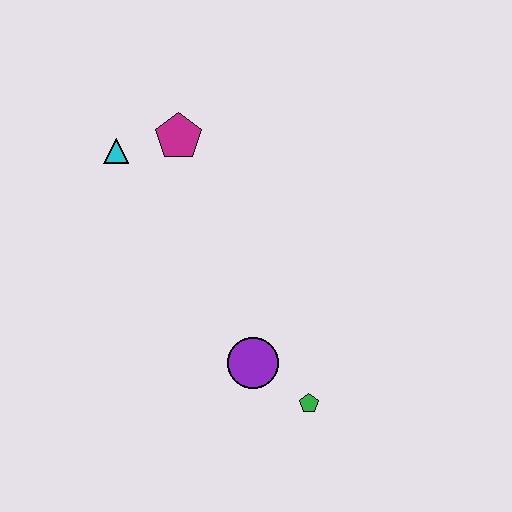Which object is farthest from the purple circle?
The cyan triangle is farthest from the purple circle.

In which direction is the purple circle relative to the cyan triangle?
The purple circle is below the cyan triangle.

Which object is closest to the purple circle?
The green pentagon is closest to the purple circle.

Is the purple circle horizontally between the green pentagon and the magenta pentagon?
Yes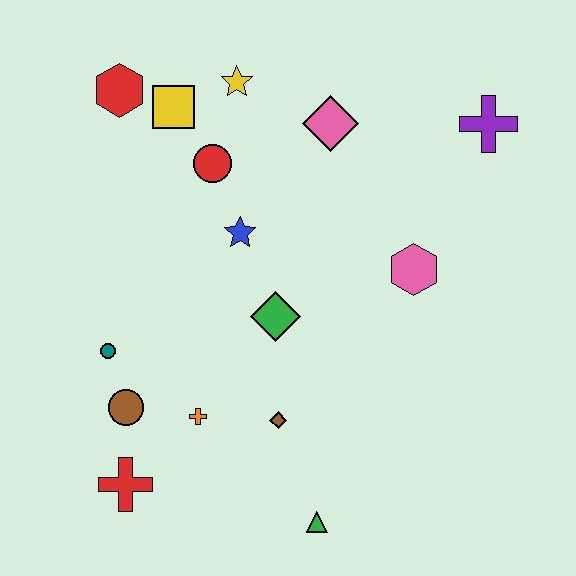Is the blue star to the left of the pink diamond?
Yes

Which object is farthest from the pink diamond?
The red cross is farthest from the pink diamond.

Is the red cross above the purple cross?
No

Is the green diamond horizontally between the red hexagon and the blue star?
No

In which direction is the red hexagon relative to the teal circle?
The red hexagon is above the teal circle.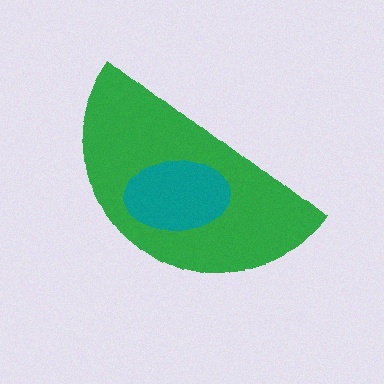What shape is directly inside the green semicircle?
The teal ellipse.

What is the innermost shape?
The teal ellipse.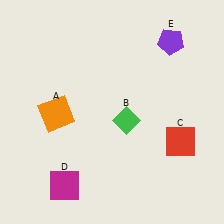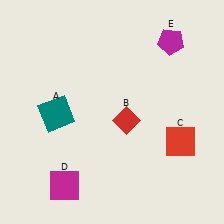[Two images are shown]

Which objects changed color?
A changed from orange to teal. B changed from green to red. E changed from purple to magenta.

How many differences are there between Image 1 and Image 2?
There are 3 differences between the two images.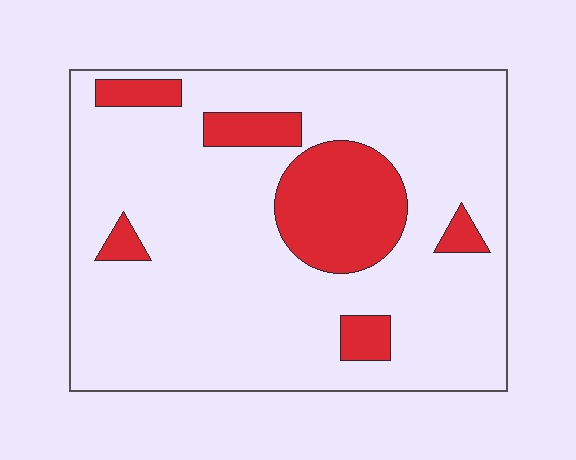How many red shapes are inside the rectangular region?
6.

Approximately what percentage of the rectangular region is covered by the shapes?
Approximately 20%.